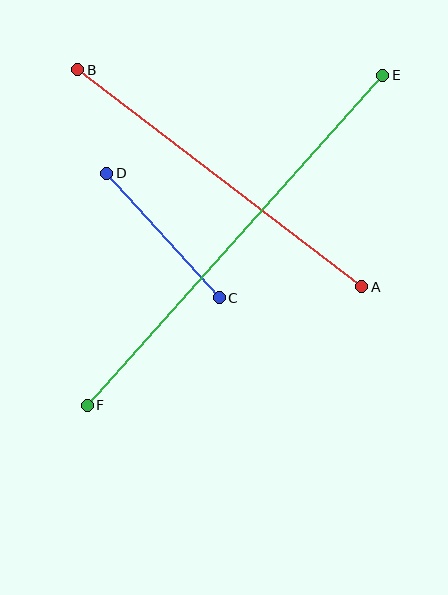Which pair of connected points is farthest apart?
Points E and F are farthest apart.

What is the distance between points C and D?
The distance is approximately 168 pixels.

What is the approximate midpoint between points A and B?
The midpoint is at approximately (220, 178) pixels.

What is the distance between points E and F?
The distance is approximately 443 pixels.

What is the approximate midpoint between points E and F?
The midpoint is at approximately (235, 240) pixels.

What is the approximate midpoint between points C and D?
The midpoint is at approximately (163, 235) pixels.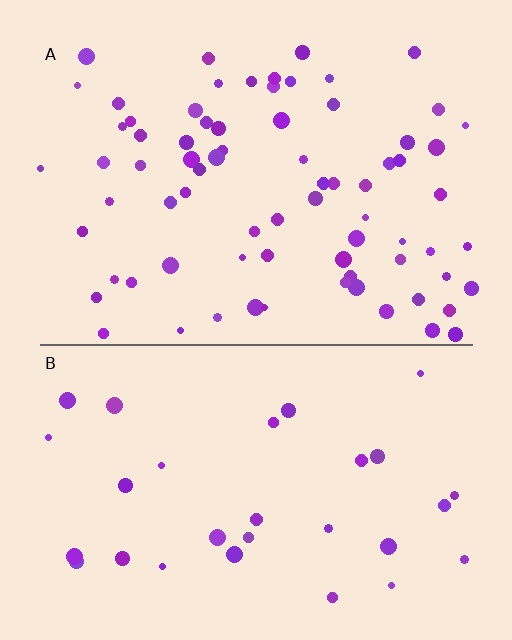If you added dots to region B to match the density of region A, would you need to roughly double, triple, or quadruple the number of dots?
Approximately double.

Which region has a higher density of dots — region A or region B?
A (the top).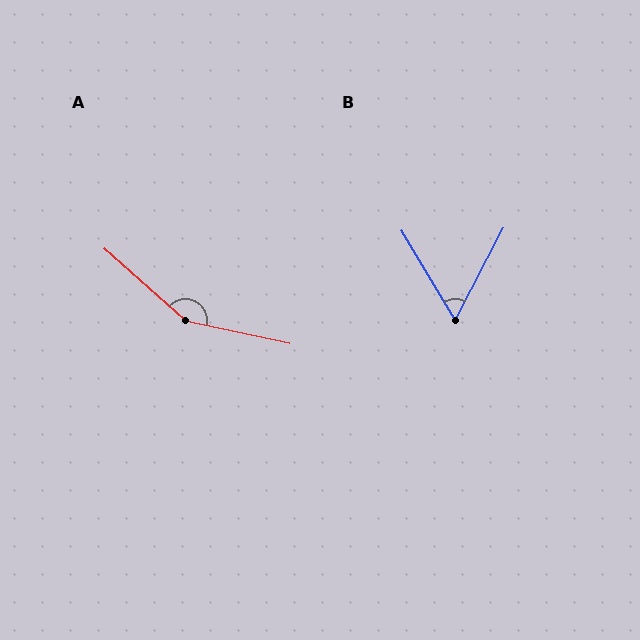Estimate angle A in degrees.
Approximately 151 degrees.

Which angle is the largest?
A, at approximately 151 degrees.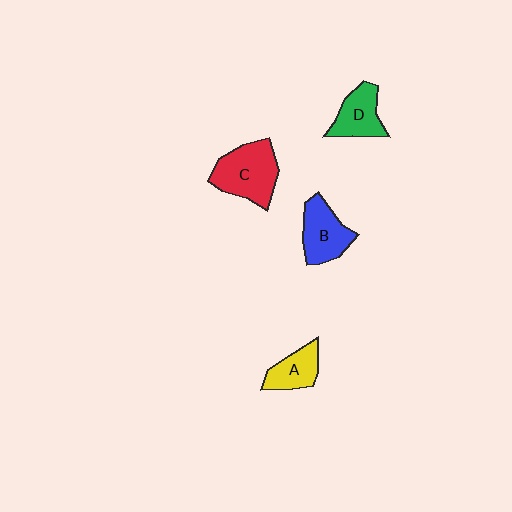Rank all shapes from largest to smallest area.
From largest to smallest: C (red), B (blue), D (green), A (yellow).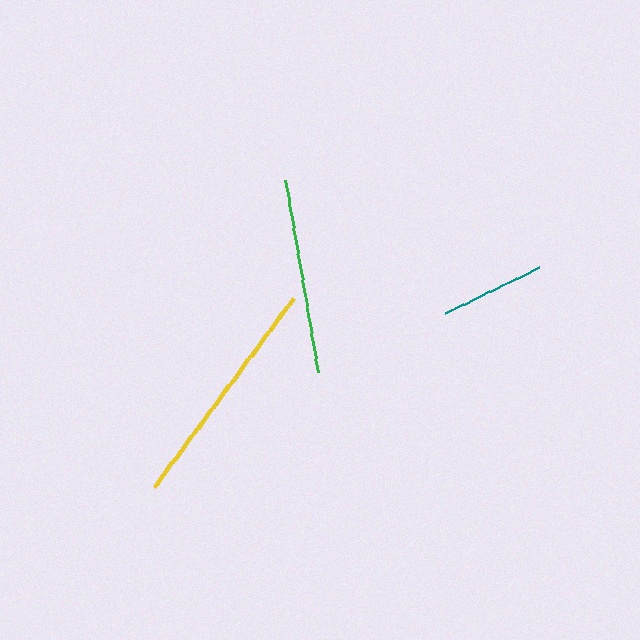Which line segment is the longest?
The yellow line is the longest at approximately 235 pixels.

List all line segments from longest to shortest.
From longest to shortest: yellow, green, teal.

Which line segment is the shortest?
The teal line is the shortest at approximately 105 pixels.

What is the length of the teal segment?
The teal segment is approximately 105 pixels long.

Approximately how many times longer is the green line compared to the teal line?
The green line is approximately 1.9 times the length of the teal line.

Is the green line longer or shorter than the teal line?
The green line is longer than the teal line.